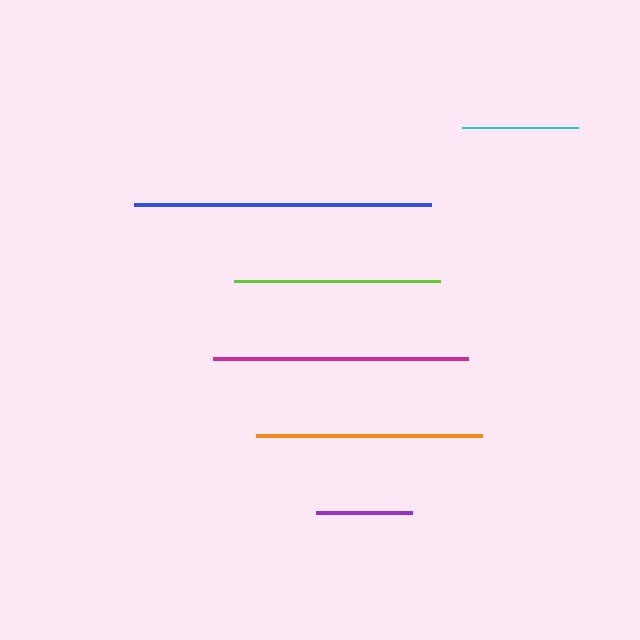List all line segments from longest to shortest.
From longest to shortest: blue, magenta, orange, lime, cyan, purple.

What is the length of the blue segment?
The blue segment is approximately 298 pixels long.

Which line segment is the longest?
The blue line is the longest at approximately 298 pixels.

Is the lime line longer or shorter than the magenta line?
The magenta line is longer than the lime line.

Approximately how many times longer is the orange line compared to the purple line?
The orange line is approximately 2.4 times the length of the purple line.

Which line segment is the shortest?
The purple line is the shortest at approximately 96 pixels.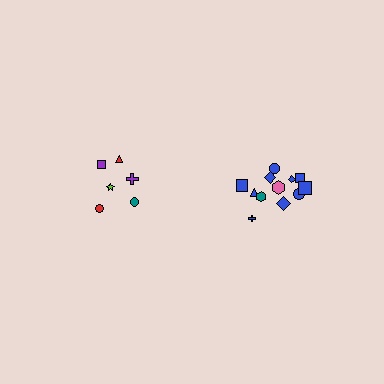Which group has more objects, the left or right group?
The right group.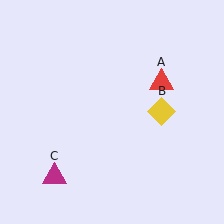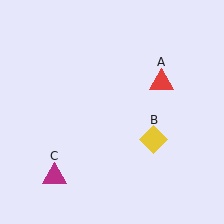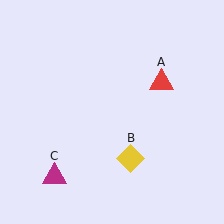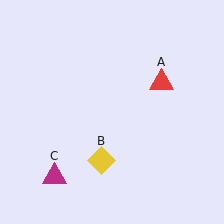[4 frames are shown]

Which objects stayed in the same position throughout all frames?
Red triangle (object A) and magenta triangle (object C) remained stationary.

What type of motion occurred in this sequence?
The yellow diamond (object B) rotated clockwise around the center of the scene.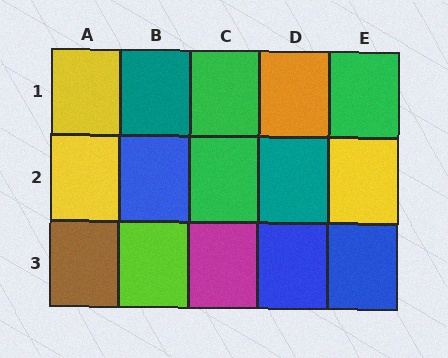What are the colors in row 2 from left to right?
Yellow, blue, green, teal, yellow.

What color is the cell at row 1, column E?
Green.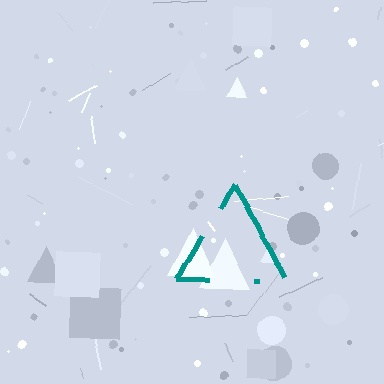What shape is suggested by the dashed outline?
The dashed outline suggests a triangle.